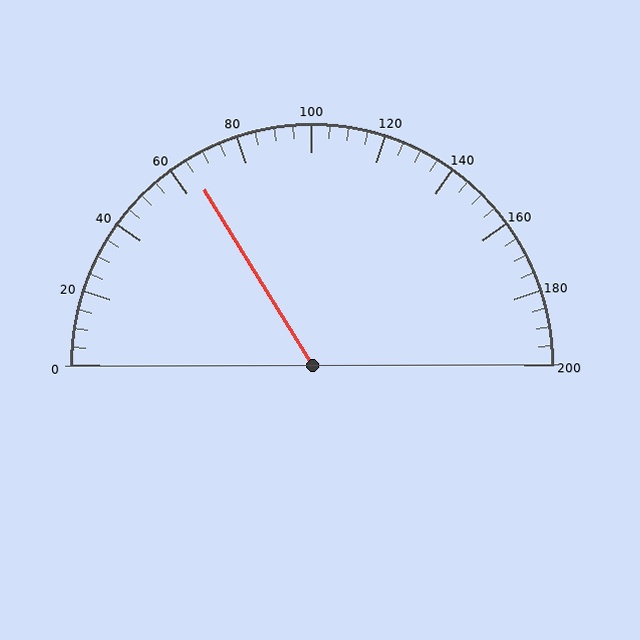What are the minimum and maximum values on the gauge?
The gauge ranges from 0 to 200.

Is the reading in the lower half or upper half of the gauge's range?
The reading is in the lower half of the range (0 to 200).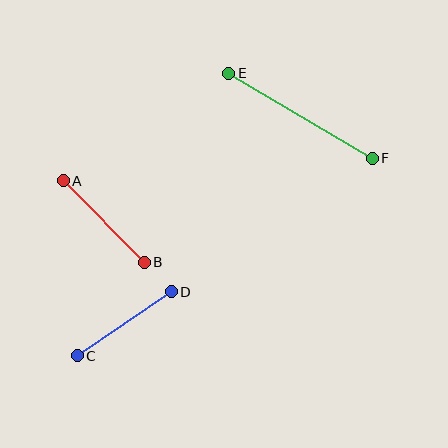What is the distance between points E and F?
The distance is approximately 167 pixels.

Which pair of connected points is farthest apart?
Points E and F are farthest apart.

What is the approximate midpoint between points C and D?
The midpoint is at approximately (124, 324) pixels.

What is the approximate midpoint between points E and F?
The midpoint is at approximately (300, 116) pixels.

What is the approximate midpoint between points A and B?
The midpoint is at approximately (104, 221) pixels.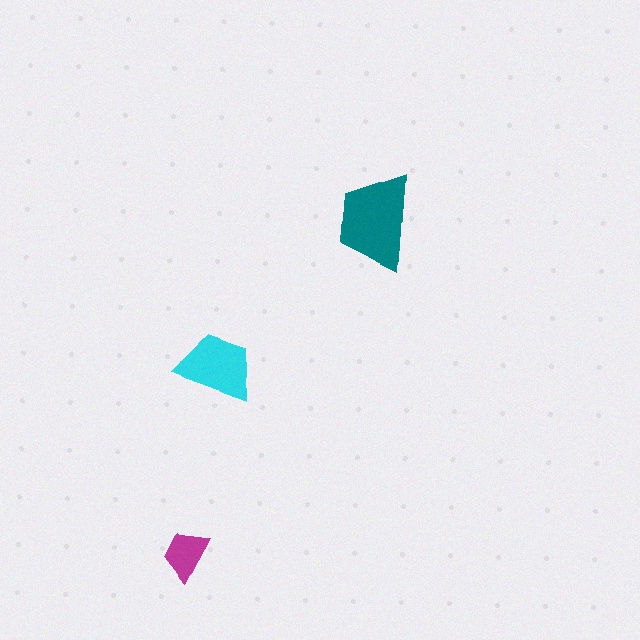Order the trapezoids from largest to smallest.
the teal one, the cyan one, the magenta one.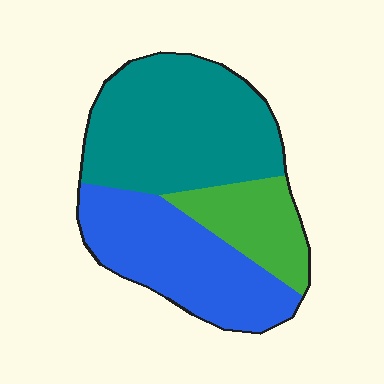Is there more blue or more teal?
Teal.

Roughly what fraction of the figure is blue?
Blue covers roughly 35% of the figure.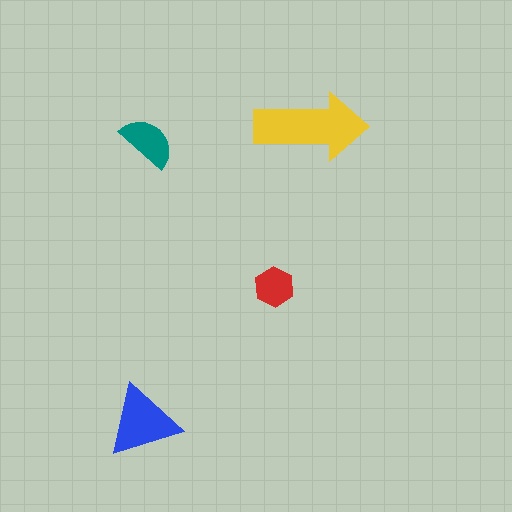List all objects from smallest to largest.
The red hexagon, the teal semicircle, the blue triangle, the yellow arrow.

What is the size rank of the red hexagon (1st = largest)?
4th.